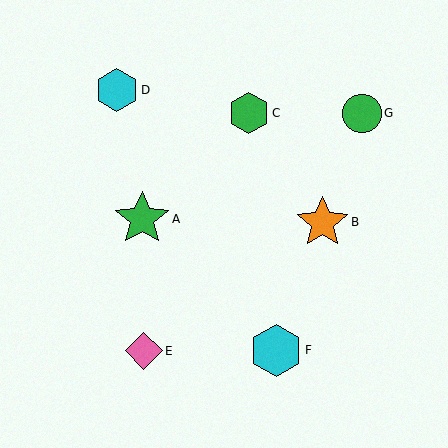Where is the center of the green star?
The center of the green star is at (142, 219).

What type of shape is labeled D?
Shape D is a cyan hexagon.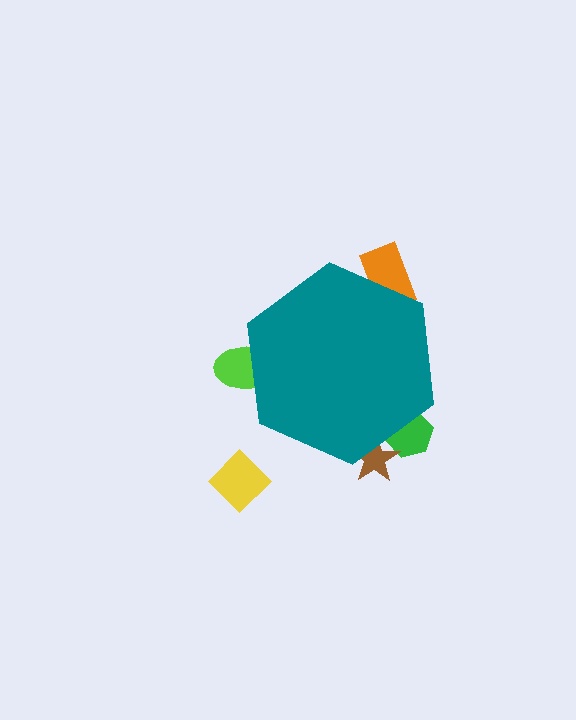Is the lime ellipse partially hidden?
Yes, the lime ellipse is partially hidden behind the teal hexagon.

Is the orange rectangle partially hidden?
Yes, the orange rectangle is partially hidden behind the teal hexagon.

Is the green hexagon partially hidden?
Yes, the green hexagon is partially hidden behind the teal hexagon.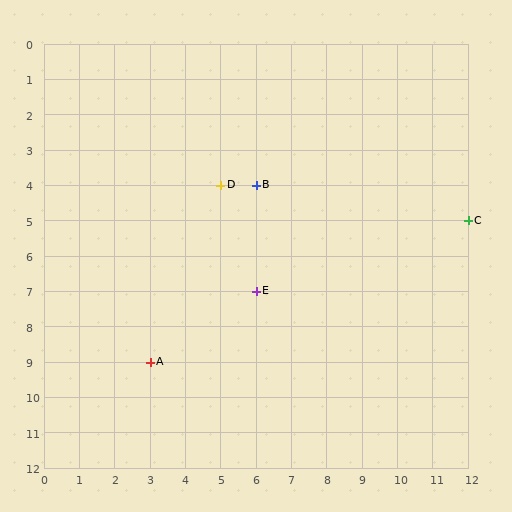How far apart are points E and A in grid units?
Points E and A are 3 columns and 2 rows apart (about 3.6 grid units diagonally).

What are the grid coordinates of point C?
Point C is at grid coordinates (12, 5).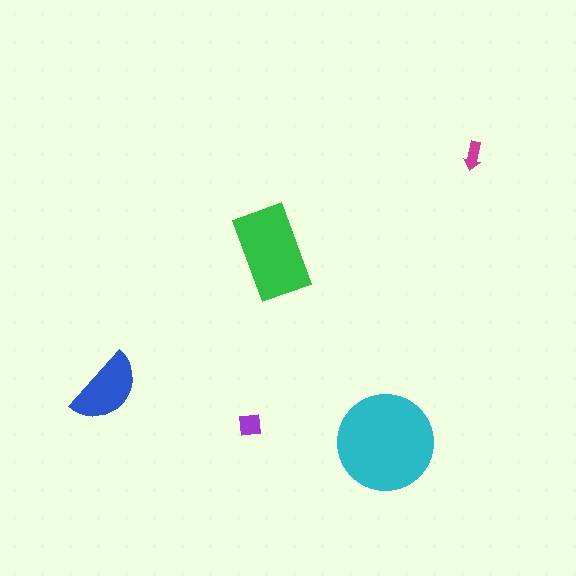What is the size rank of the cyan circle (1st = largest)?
1st.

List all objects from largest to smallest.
The cyan circle, the green rectangle, the blue semicircle, the purple square, the magenta arrow.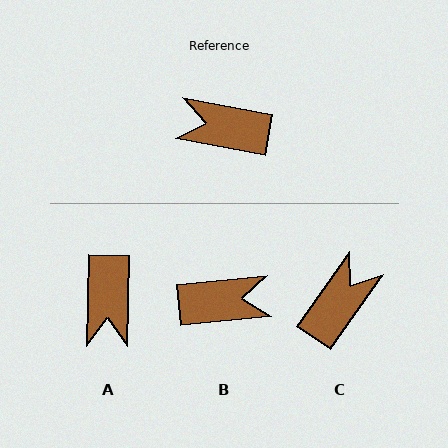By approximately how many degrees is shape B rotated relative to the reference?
Approximately 163 degrees clockwise.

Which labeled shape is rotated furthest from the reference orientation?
B, about 163 degrees away.